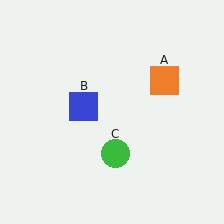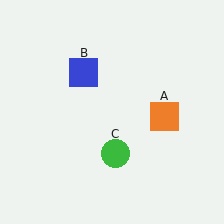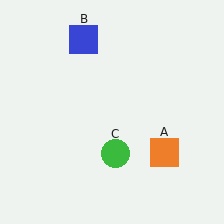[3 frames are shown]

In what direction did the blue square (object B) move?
The blue square (object B) moved up.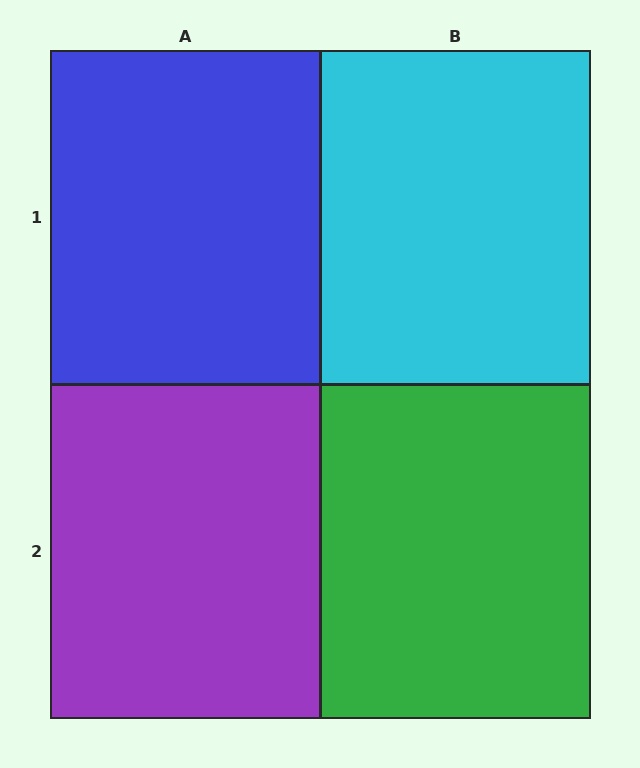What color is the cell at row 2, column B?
Green.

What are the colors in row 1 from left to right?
Blue, cyan.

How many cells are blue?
1 cell is blue.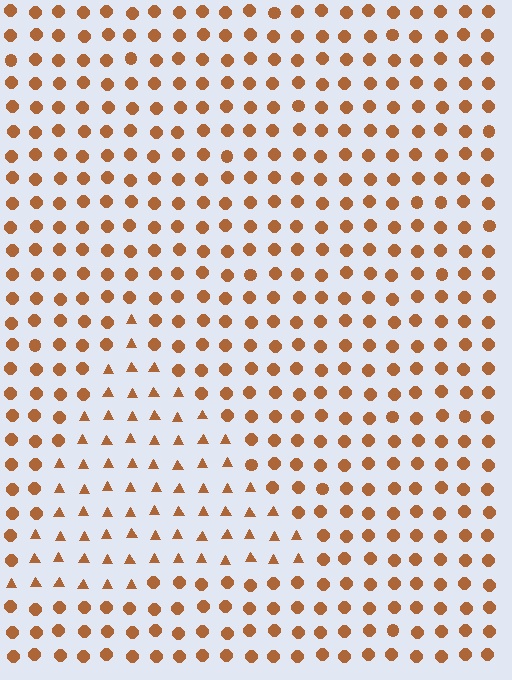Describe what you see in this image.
The image is filled with small brown elements arranged in a uniform grid. A triangle-shaped region contains triangles, while the surrounding area contains circles. The boundary is defined purely by the change in element shape.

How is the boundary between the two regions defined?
The boundary is defined by a change in element shape: triangles inside vs. circles outside. All elements share the same color and spacing.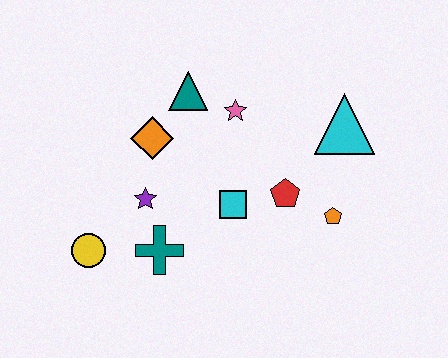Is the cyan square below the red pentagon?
Yes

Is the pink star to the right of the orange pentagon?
No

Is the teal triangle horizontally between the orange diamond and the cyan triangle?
Yes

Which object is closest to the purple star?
The teal cross is closest to the purple star.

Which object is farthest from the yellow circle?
The cyan triangle is farthest from the yellow circle.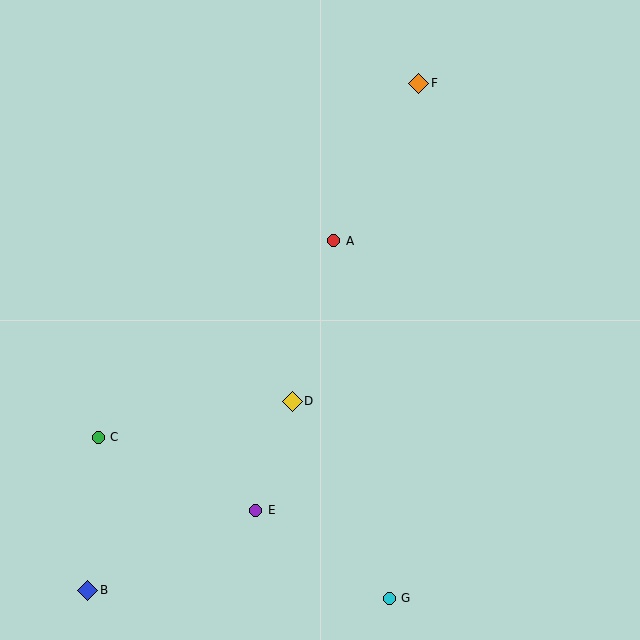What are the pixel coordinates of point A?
Point A is at (334, 241).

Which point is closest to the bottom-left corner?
Point B is closest to the bottom-left corner.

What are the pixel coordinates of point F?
Point F is at (419, 83).